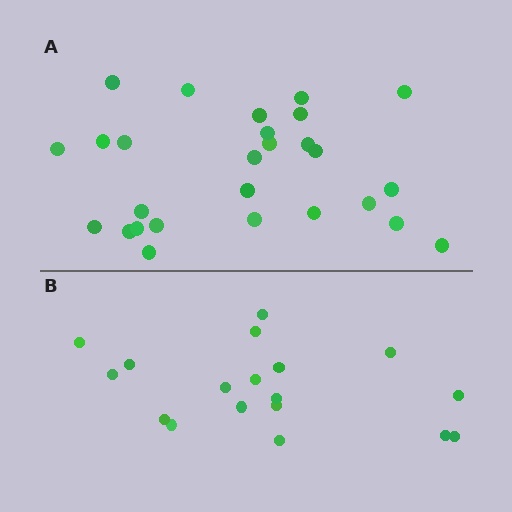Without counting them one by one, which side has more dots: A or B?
Region A (the top region) has more dots.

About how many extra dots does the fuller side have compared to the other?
Region A has roughly 8 or so more dots than region B.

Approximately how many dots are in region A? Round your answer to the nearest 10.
About 30 dots. (The exact count is 27, which rounds to 30.)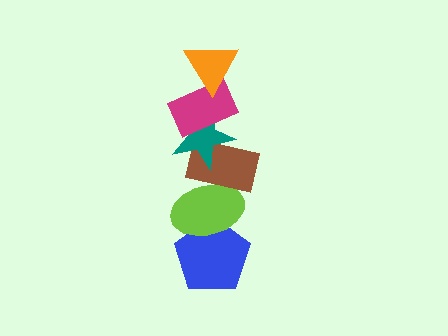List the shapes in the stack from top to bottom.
From top to bottom: the orange triangle, the magenta rectangle, the teal star, the brown rectangle, the lime ellipse, the blue pentagon.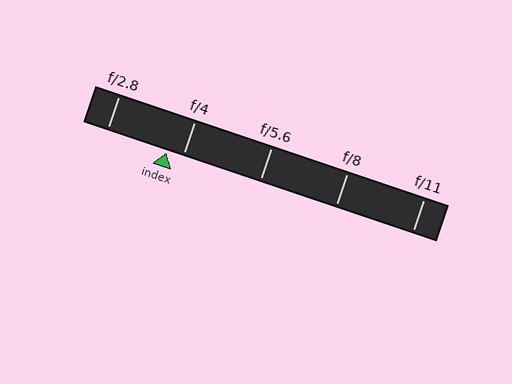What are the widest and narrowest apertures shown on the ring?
The widest aperture shown is f/2.8 and the narrowest is f/11.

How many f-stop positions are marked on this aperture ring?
There are 5 f-stop positions marked.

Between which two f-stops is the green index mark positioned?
The index mark is between f/2.8 and f/4.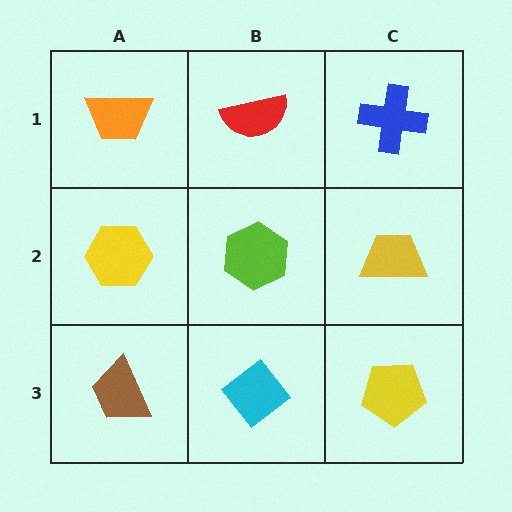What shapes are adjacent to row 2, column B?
A red semicircle (row 1, column B), a cyan diamond (row 3, column B), a yellow hexagon (row 2, column A), a yellow trapezoid (row 2, column C).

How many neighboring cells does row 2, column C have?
3.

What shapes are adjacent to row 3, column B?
A lime hexagon (row 2, column B), a brown trapezoid (row 3, column A), a yellow pentagon (row 3, column C).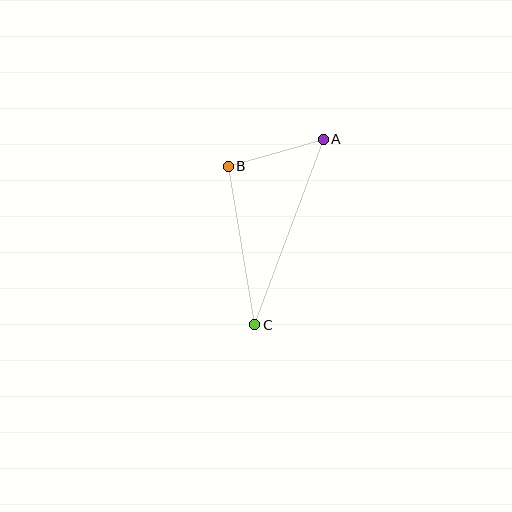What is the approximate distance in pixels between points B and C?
The distance between B and C is approximately 160 pixels.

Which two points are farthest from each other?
Points A and C are farthest from each other.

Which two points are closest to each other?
Points A and B are closest to each other.